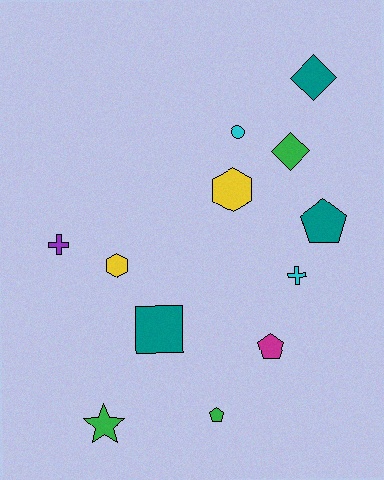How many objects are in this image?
There are 12 objects.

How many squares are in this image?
There is 1 square.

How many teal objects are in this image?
There are 3 teal objects.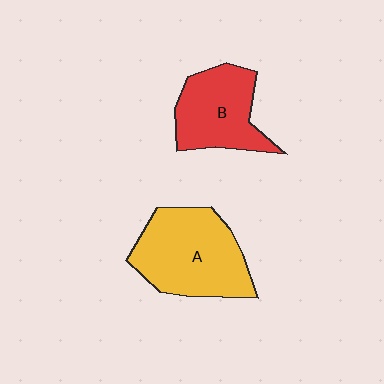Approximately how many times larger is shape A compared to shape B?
Approximately 1.3 times.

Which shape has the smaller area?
Shape B (red).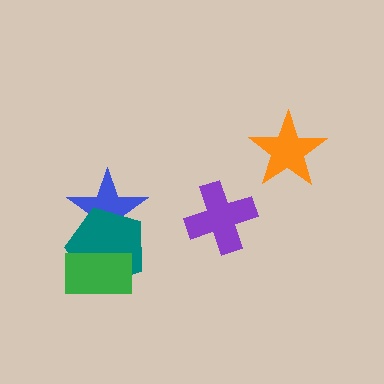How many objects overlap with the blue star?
2 objects overlap with the blue star.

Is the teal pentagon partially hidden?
Yes, it is partially covered by another shape.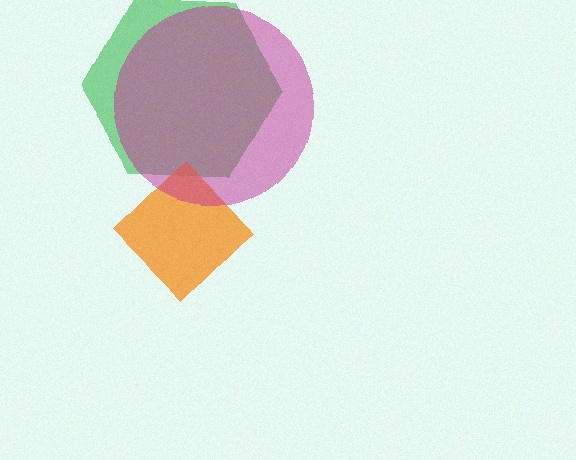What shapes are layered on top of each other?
The layered shapes are: a green hexagon, an orange diamond, a magenta circle.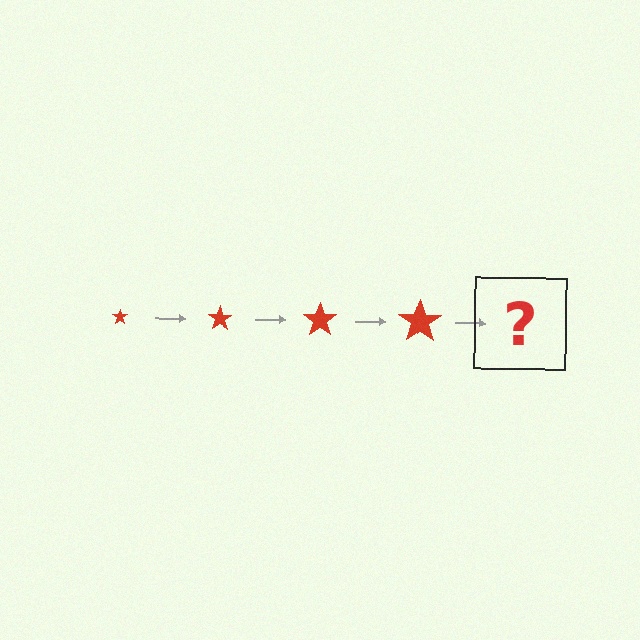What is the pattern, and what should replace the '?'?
The pattern is that the star gets progressively larger each step. The '?' should be a red star, larger than the previous one.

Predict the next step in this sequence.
The next step is a red star, larger than the previous one.